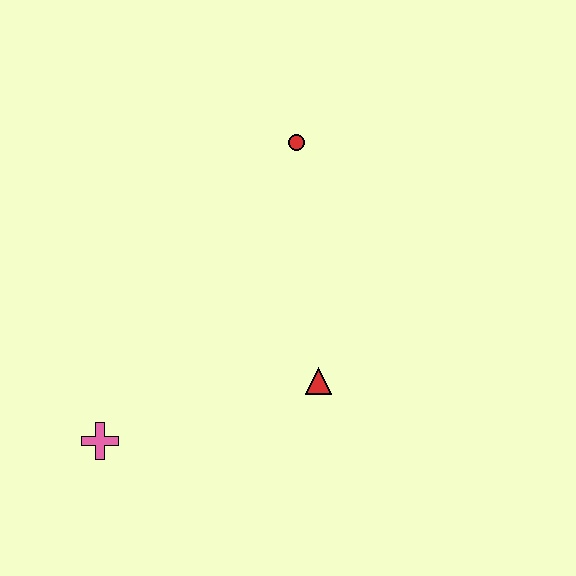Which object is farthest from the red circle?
The pink cross is farthest from the red circle.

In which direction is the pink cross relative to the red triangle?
The pink cross is to the left of the red triangle.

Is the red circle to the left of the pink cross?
No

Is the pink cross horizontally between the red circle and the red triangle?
No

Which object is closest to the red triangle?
The pink cross is closest to the red triangle.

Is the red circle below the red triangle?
No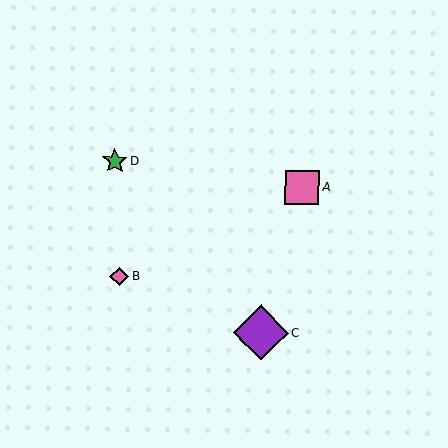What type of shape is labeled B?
Shape B is a pink diamond.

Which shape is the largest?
The purple diamond (labeled C) is the largest.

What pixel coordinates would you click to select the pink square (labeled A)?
Click at (302, 187) to select the pink square A.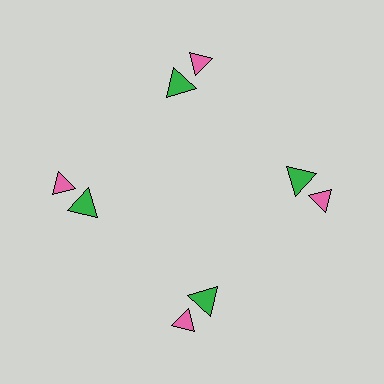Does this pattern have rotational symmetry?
Yes, this pattern has 4-fold rotational symmetry. It looks the same after rotating 90 degrees around the center.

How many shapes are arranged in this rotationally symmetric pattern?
There are 8 shapes, arranged in 4 groups of 2.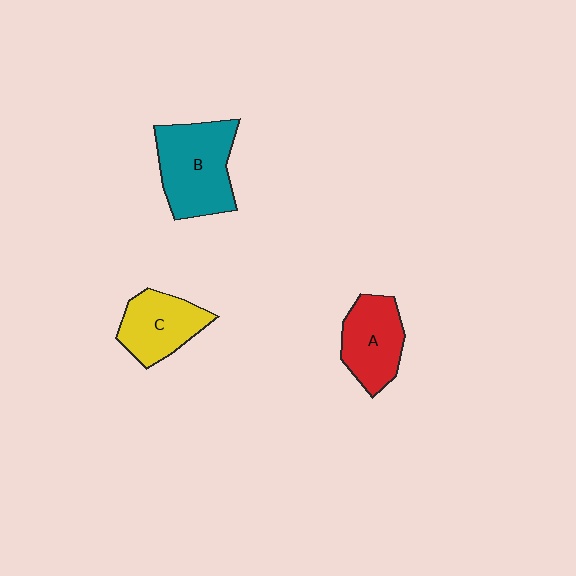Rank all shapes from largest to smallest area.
From largest to smallest: B (teal), A (red), C (yellow).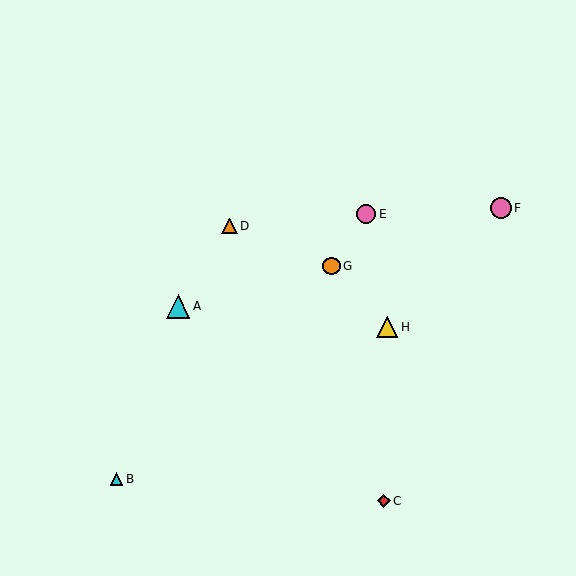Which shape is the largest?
The cyan triangle (labeled A) is the largest.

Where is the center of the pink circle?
The center of the pink circle is at (501, 208).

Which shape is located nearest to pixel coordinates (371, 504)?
The red diamond (labeled C) at (384, 501) is nearest to that location.